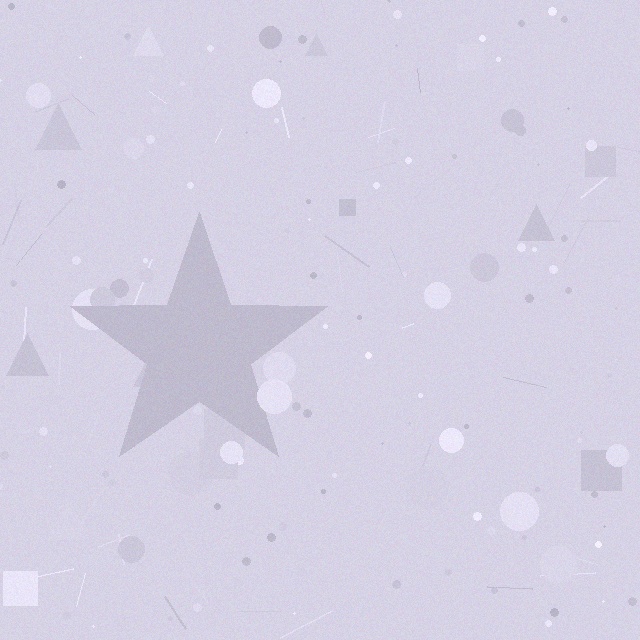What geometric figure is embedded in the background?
A star is embedded in the background.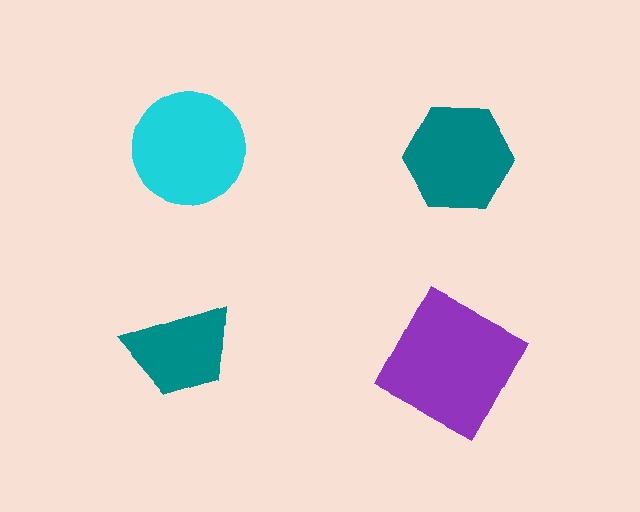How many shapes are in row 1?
2 shapes.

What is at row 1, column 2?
A teal hexagon.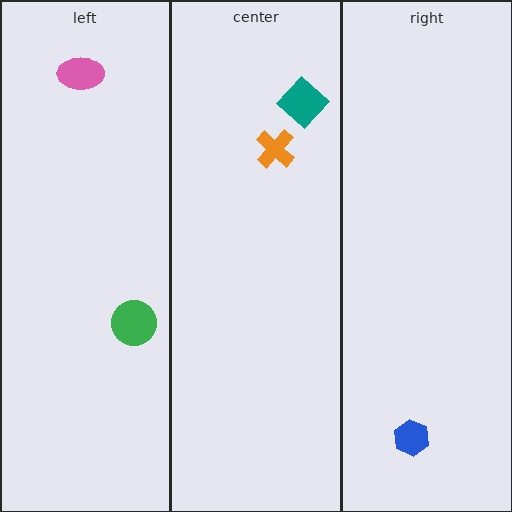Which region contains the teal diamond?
The center region.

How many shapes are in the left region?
2.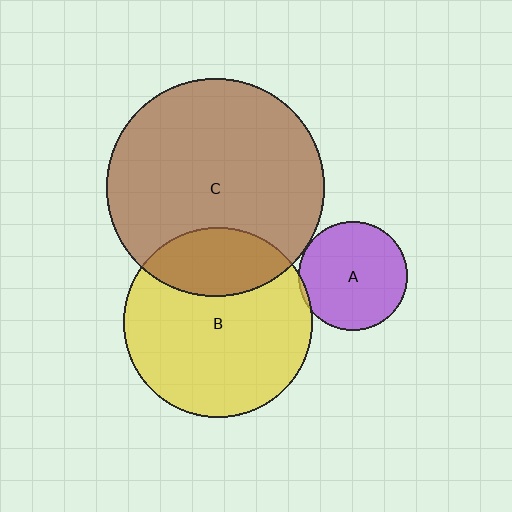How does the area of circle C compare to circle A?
Approximately 4.0 times.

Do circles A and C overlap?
Yes.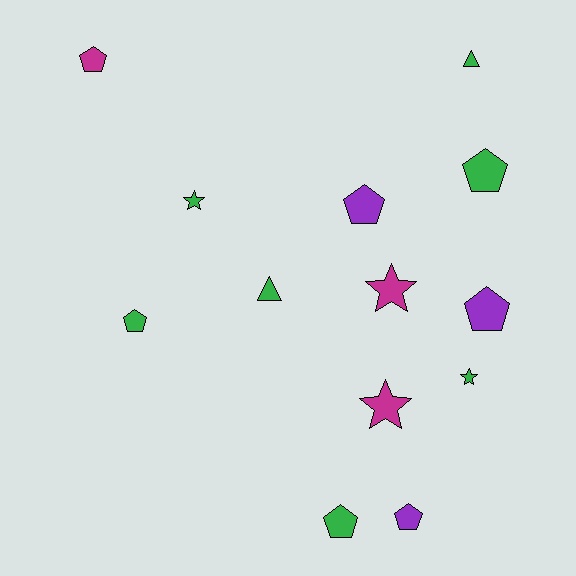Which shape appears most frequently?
Pentagon, with 7 objects.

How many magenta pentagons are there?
There is 1 magenta pentagon.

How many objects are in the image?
There are 13 objects.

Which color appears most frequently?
Green, with 7 objects.